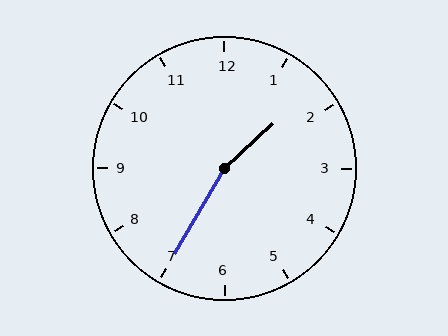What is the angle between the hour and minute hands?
Approximately 162 degrees.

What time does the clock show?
1:35.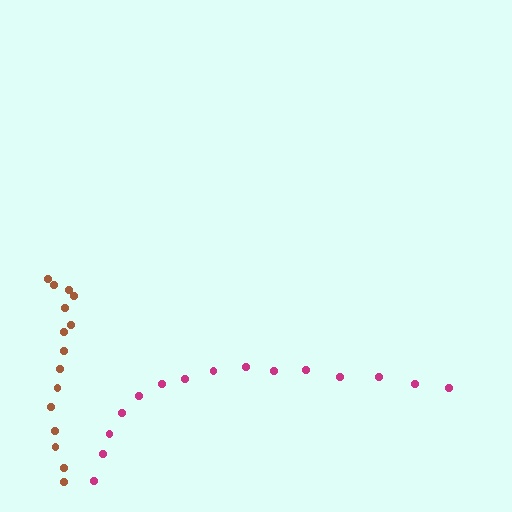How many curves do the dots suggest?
There are 2 distinct paths.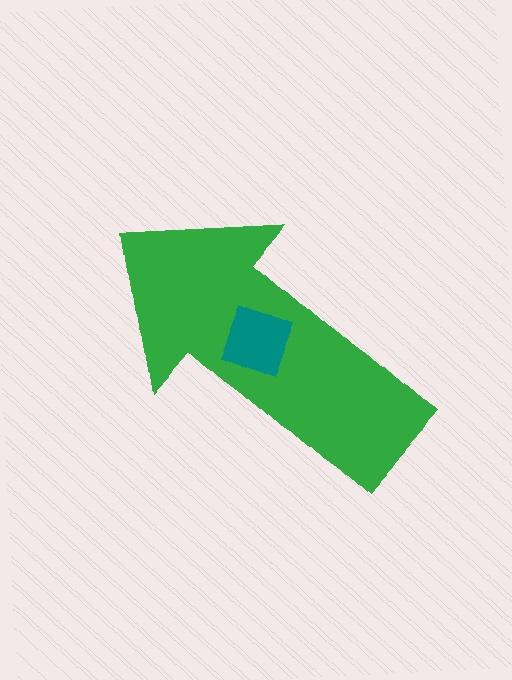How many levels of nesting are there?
2.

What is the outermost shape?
The green arrow.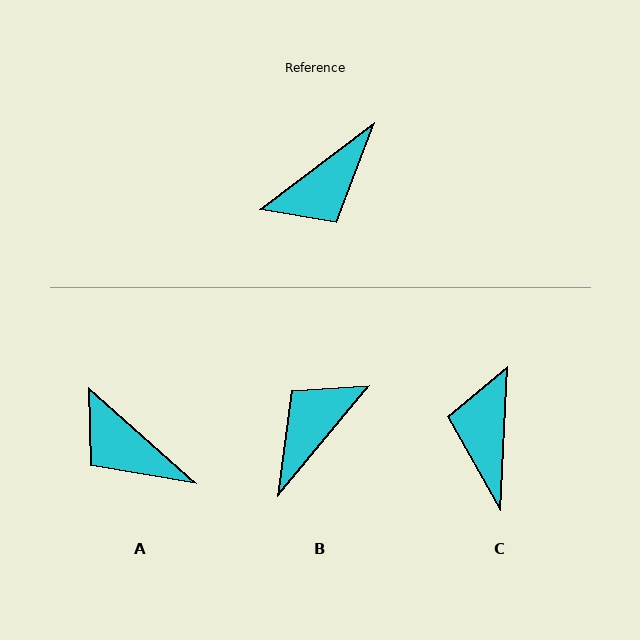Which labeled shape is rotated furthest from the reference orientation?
B, about 167 degrees away.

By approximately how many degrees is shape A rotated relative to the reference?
Approximately 79 degrees clockwise.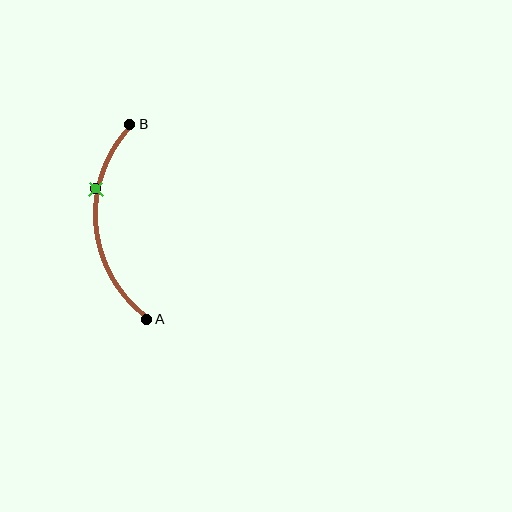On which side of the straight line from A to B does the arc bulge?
The arc bulges to the left of the straight line connecting A and B.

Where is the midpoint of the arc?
The arc midpoint is the point on the curve farthest from the straight line joining A and B. It sits to the left of that line.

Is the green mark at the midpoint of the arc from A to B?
No. The green mark lies on the arc but is closer to endpoint B. The arc midpoint would be at the point on the curve equidistant along the arc from both A and B.